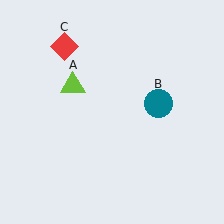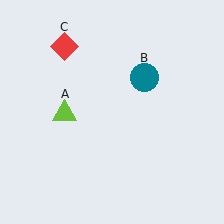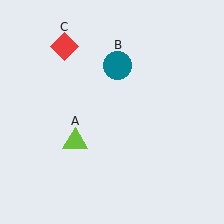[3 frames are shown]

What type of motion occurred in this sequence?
The lime triangle (object A), teal circle (object B) rotated counterclockwise around the center of the scene.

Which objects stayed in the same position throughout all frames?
Red diamond (object C) remained stationary.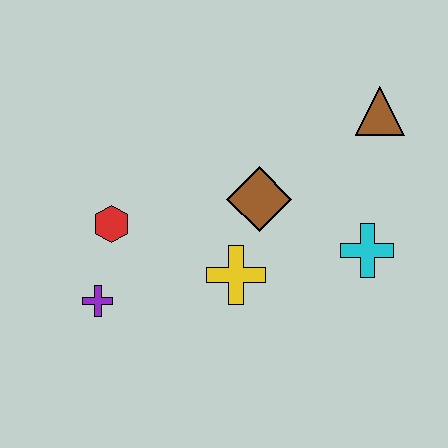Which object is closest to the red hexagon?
The purple cross is closest to the red hexagon.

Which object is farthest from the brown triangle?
The purple cross is farthest from the brown triangle.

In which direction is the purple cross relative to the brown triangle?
The purple cross is to the left of the brown triangle.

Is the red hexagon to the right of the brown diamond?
No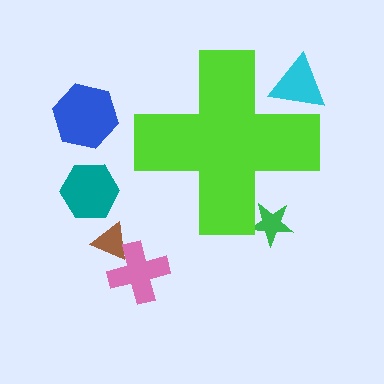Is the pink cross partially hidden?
No, the pink cross is fully visible.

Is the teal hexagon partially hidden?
No, the teal hexagon is fully visible.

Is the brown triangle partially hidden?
No, the brown triangle is fully visible.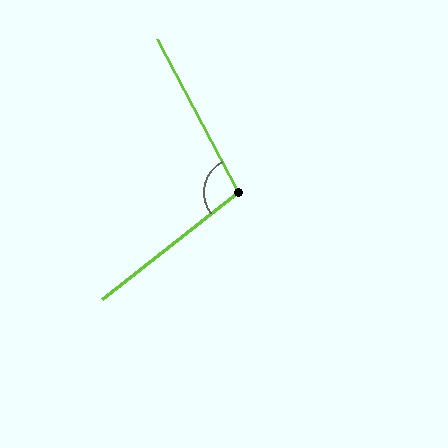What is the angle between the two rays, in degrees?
Approximately 100 degrees.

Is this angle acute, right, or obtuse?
It is obtuse.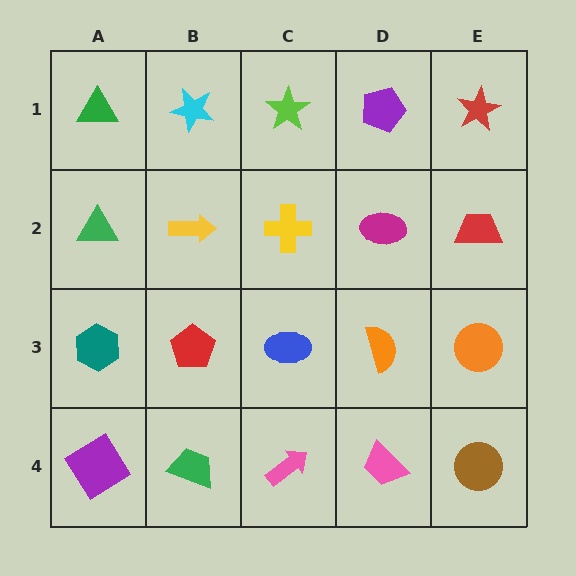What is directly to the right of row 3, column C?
An orange semicircle.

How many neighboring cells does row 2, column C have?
4.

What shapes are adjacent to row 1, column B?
A yellow arrow (row 2, column B), a green triangle (row 1, column A), a lime star (row 1, column C).